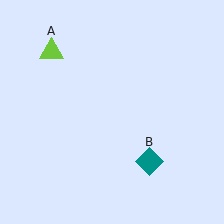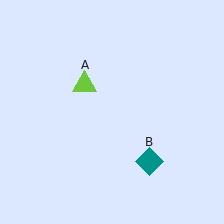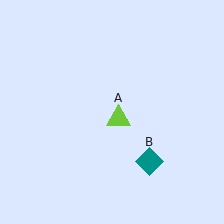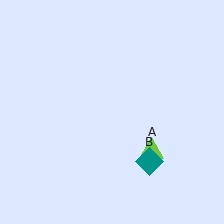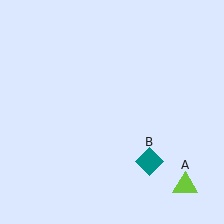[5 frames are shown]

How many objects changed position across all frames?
1 object changed position: lime triangle (object A).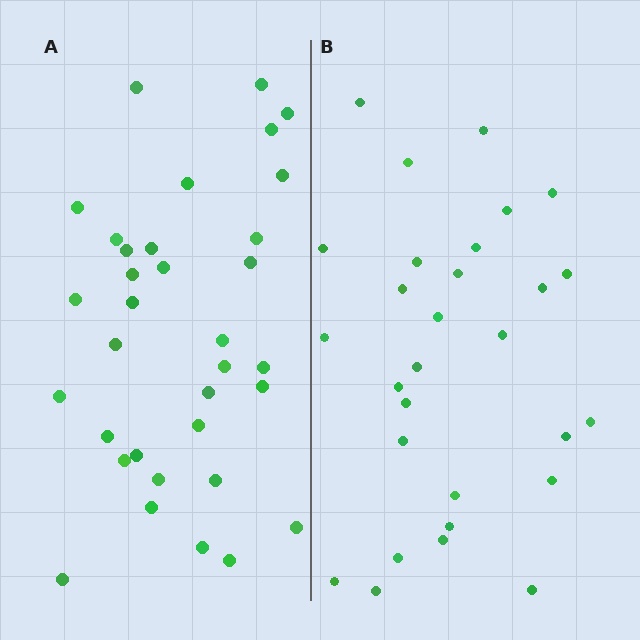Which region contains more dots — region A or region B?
Region A (the left region) has more dots.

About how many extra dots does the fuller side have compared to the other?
Region A has about 5 more dots than region B.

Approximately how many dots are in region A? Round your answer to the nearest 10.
About 30 dots. (The exact count is 34, which rounds to 30.)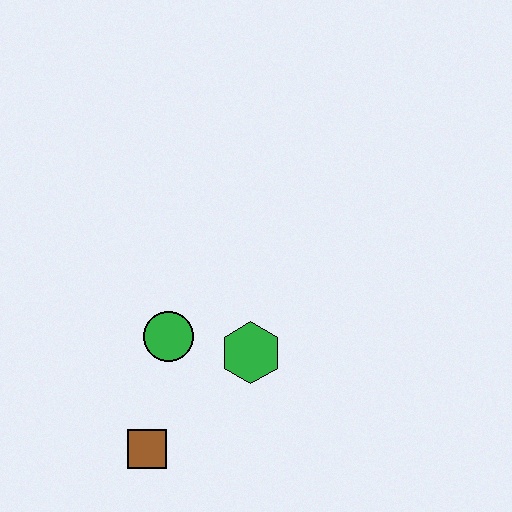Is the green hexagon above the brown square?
Yes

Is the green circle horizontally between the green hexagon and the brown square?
Yes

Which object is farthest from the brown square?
The green hexagon is farthest from the brown square.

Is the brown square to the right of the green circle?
No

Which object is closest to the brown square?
The green circle is closest to the brown square.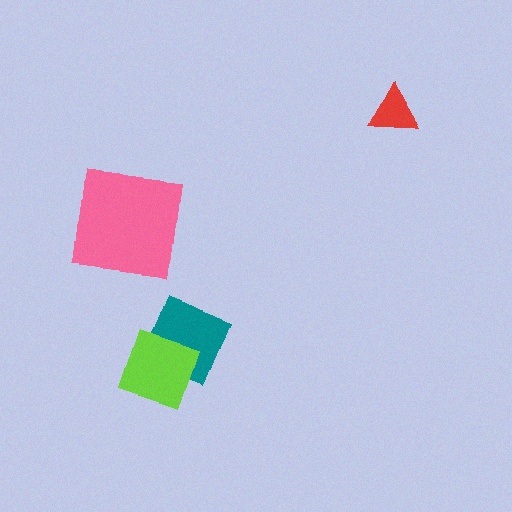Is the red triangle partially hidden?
No, no other shape covers it.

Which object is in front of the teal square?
The lime diamond is in front of the teal square.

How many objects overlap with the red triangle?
0 objects overlap with the red triangle.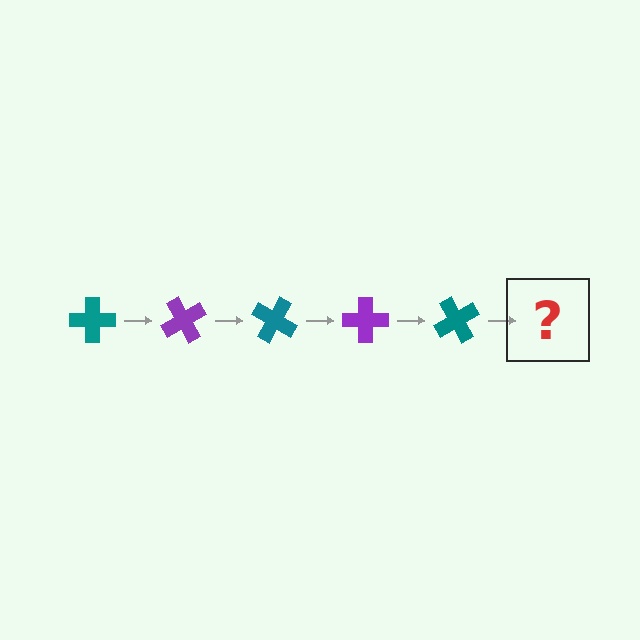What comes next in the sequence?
The next element should be a purple cross, rotated 300 degrees from the start.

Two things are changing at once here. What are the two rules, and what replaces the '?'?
The two rules are that it rotates 60 degrees each step and the color cycles through teal and purple. The '?' should be a purple cross, rotated 300 degrees from the start.